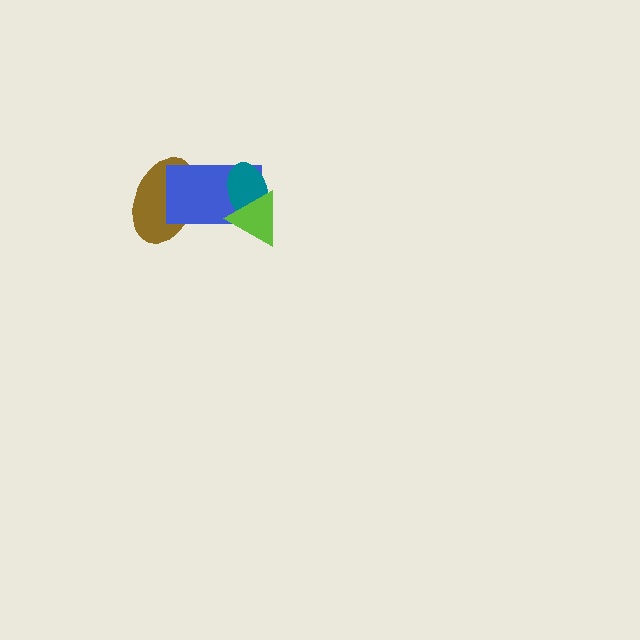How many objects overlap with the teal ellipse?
2 objects overlap with the teal ellipse.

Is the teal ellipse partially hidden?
Yes, it is partially covered by another shape.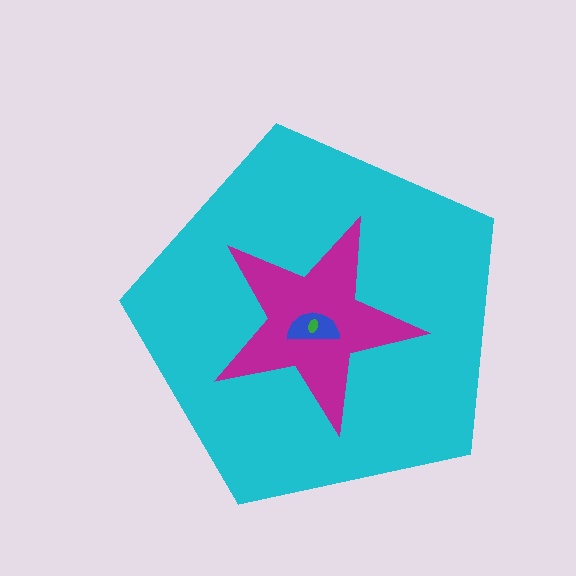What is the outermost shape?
The cyan pentagon.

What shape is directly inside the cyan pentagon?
The magenta star.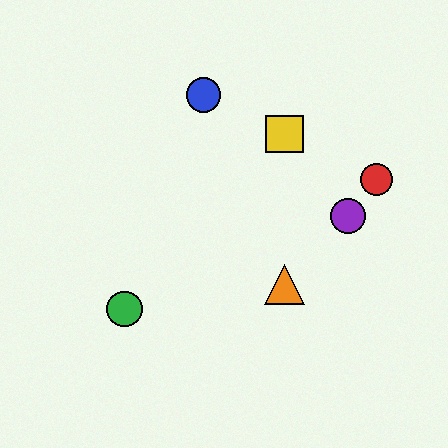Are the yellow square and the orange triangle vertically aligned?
Yes, both are at x≈285.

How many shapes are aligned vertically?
2 shapes (the yellow square, the orange triangle) are aligned vertically.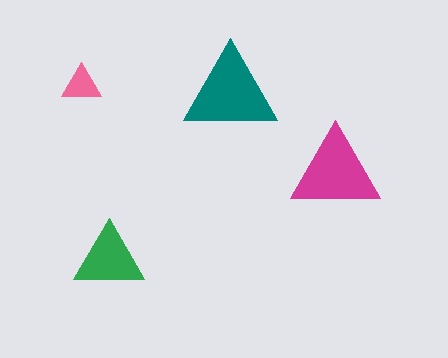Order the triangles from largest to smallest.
the teal one, the magenta one, the green one, the pink one.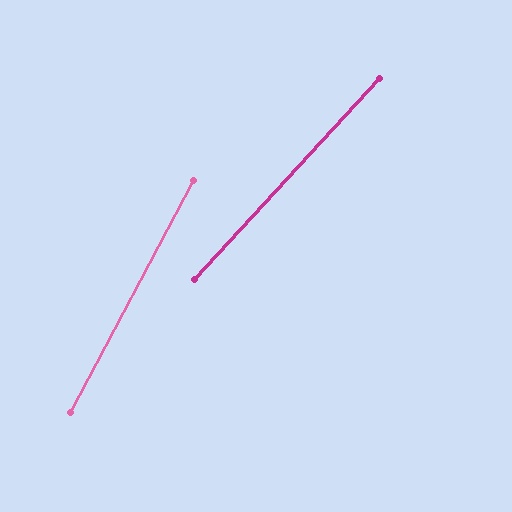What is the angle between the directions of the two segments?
Approximately 15 degrees.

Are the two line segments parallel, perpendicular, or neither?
Neither parallel nor perpendicular — they differ by about 15°.